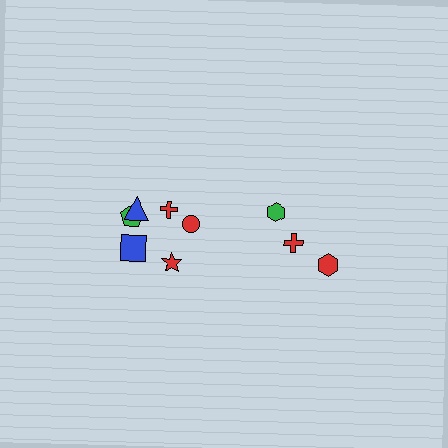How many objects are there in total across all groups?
There are 9 objects.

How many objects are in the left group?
There are 6 objects.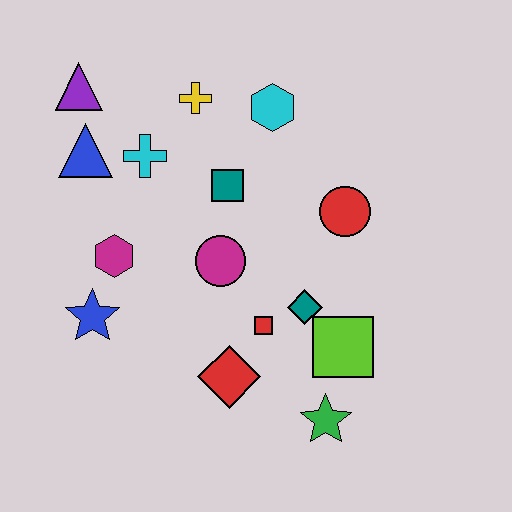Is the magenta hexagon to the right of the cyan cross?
No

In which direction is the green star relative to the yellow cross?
The green star is below the yellow cross.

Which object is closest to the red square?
The teal diamond is closest to the red square.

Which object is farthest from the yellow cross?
The green star is farthest from the yellow cross.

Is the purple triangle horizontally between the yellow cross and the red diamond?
No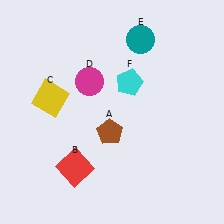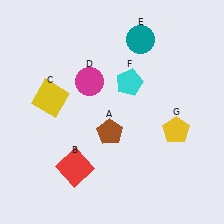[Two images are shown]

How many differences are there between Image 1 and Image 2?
There is 1 difference between the two images.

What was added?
A yellow pentagon (G) was added in Image 2.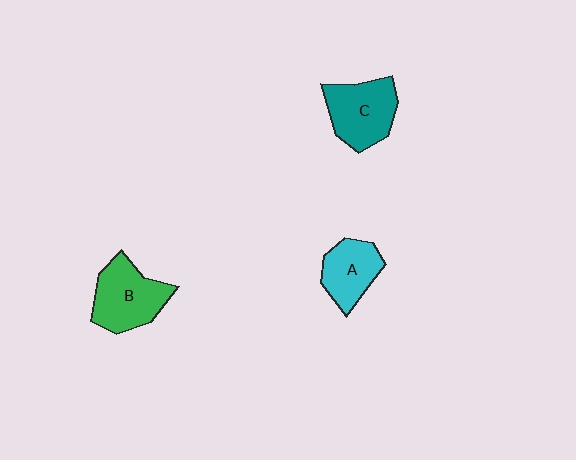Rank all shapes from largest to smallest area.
From largest to smallest: B (green), C (teal), A (cyan).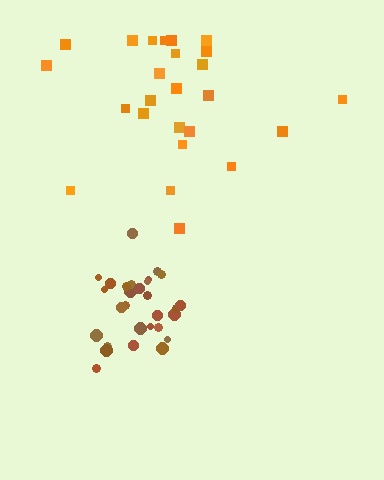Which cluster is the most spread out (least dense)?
Orange.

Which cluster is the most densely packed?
Brown.